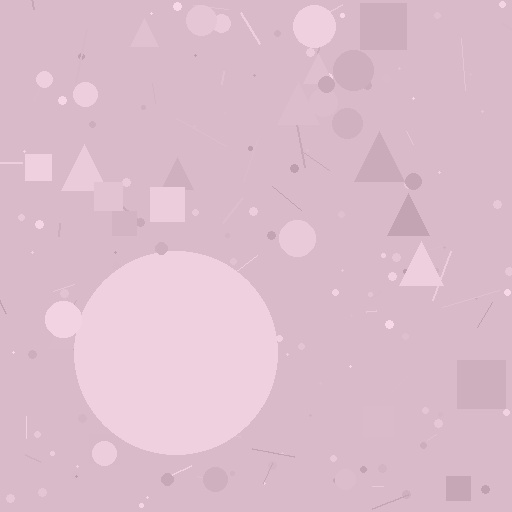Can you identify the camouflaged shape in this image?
The camouflaged shape is a circle.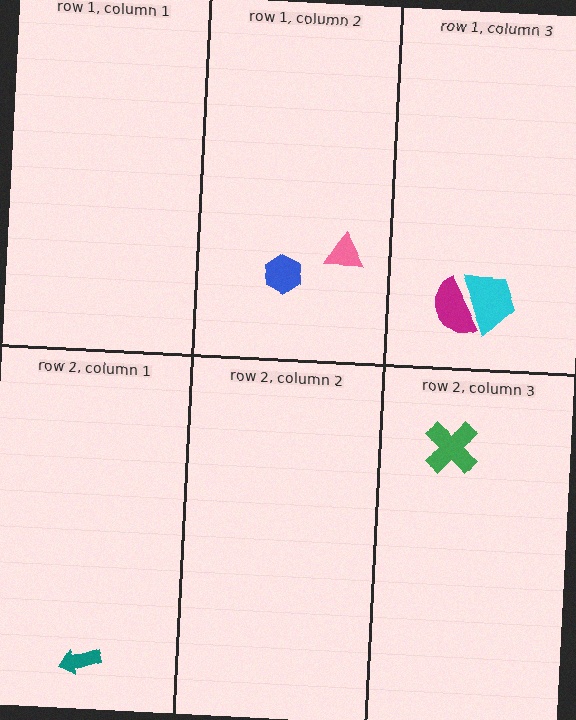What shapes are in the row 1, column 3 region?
The magenta semicircle, the cyan trapezoid.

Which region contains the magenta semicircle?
The row 1, column 3 region.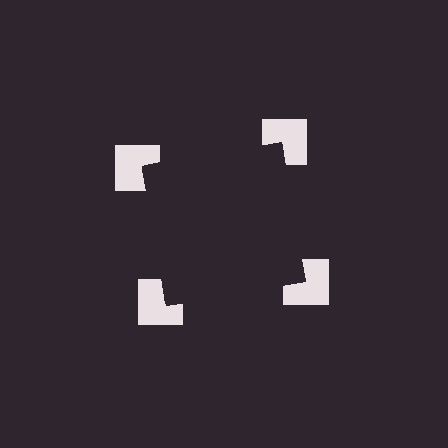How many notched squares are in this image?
There are 4 — one at each vertex of the illusory square.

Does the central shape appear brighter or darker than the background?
It typically appears slightly darker than the background, even though no actual brightness change is drawn.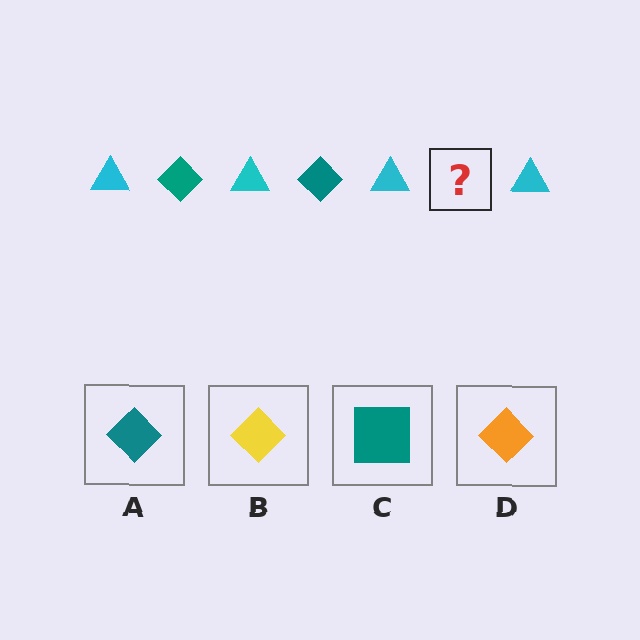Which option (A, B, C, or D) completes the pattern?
A.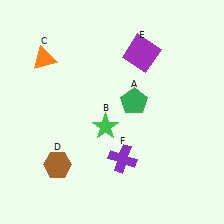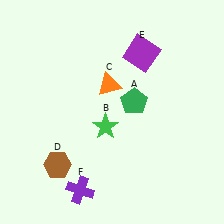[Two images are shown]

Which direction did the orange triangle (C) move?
The orange triangle (C) moved right.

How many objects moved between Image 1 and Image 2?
2 objects moved between the two images.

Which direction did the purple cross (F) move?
The purple cross (F) moved left.